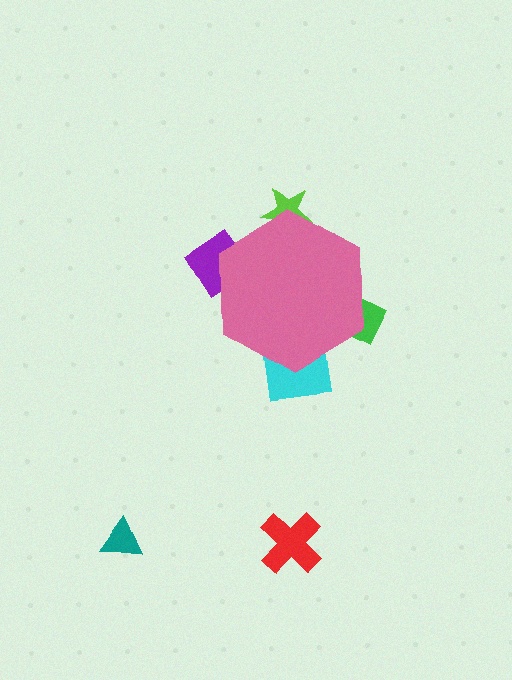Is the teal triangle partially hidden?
No, the teal triangle is fully visible.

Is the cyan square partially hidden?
Yes, the cyan square is partially hidden behind the pink hexagon.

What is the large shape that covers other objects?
A pink hexagon.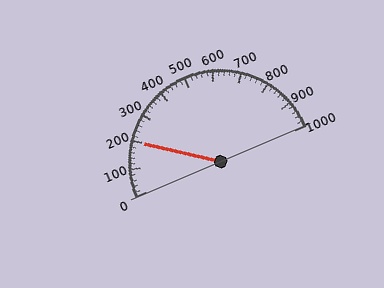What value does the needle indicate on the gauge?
The needle indicates approximately 200.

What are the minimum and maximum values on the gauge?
The gauge ranges from 0 to 1000.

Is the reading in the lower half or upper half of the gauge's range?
The reading is in the lower half of the range (0 to 1000).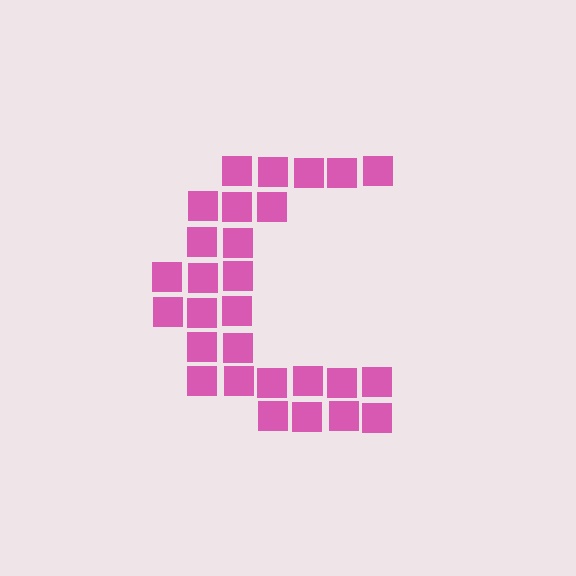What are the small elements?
The small elements are squares.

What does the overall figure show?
The overall figure shows the letter C.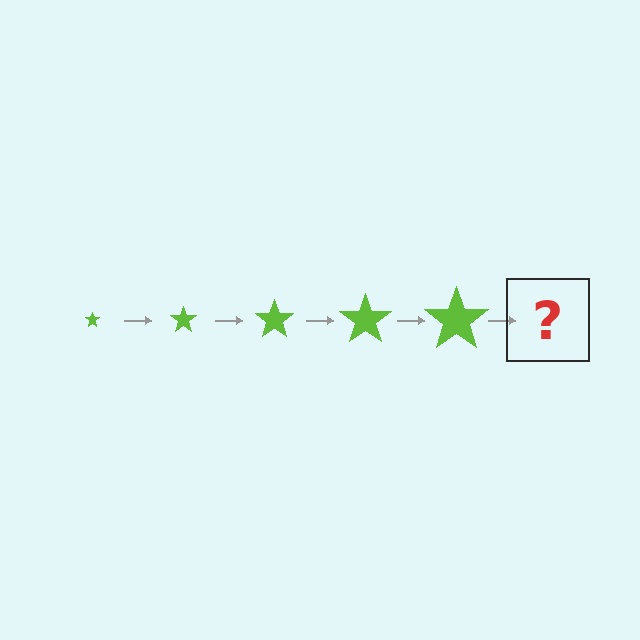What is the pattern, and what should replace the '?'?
The pattern is that the star gets progressively larger each step. The '?' should be a lime star, larger than the previous one.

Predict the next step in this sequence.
The next step is a lime star, larger than the previous one.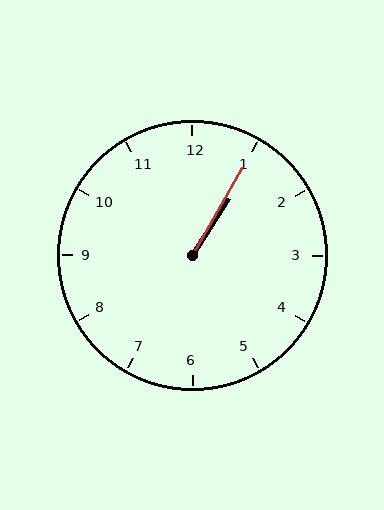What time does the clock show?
1:05.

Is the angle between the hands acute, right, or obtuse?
It is acute.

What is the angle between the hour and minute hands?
Approximately 2 degrees.